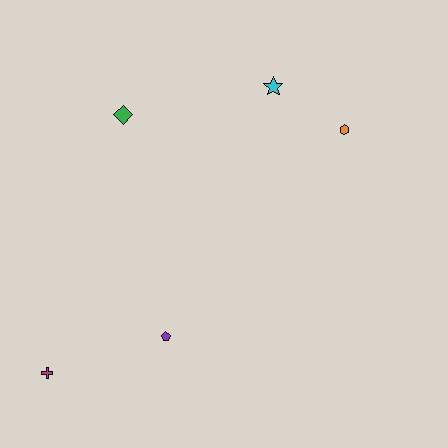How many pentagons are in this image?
There is 1 pentagon.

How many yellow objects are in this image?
There are no yellow objects.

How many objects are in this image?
There are 5 objects.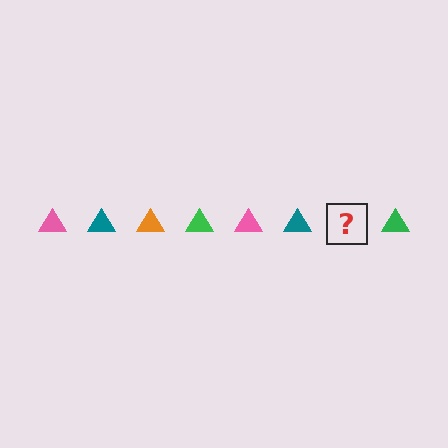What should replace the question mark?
The question mark should be replaced with an orange triangle.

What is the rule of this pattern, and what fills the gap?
The rule is that the pattern cycles through pink, teal, orange, green triangles. The gap should be filled with an orange triangle.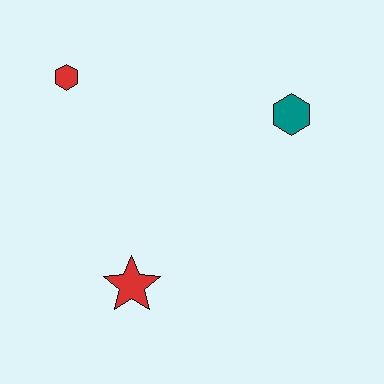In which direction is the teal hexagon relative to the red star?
The teal hexagon is above the red star.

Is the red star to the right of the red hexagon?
Yes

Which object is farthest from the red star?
The teal hexagon is farthest from the red star.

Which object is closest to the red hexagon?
The red star is closest to the red hexagon.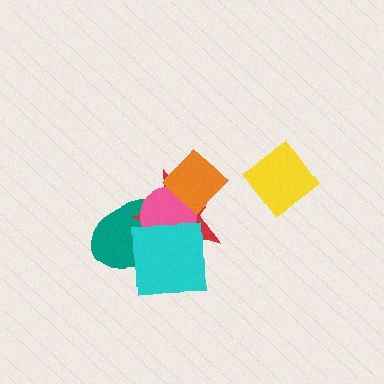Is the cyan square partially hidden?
No, no other shape covers it.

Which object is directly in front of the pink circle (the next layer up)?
The cyan square is directly in front of the pink circle.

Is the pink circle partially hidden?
Yes, it is partially covered by another shape.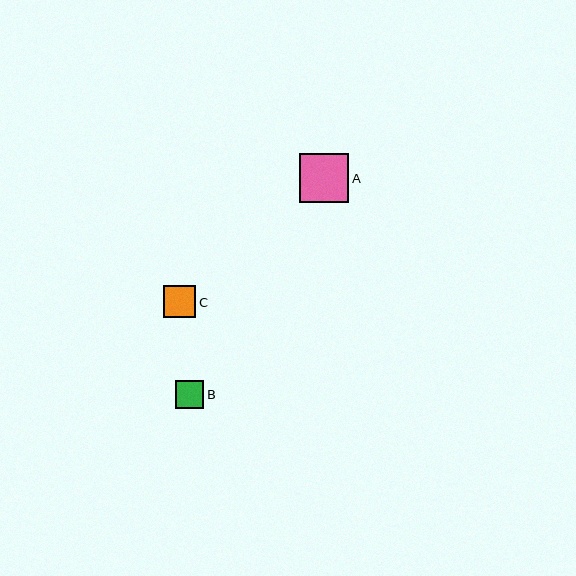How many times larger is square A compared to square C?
Square A is approximately 1.5 times the size of square C.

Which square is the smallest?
Square B is the smallest with a size of approximately 28 pixels.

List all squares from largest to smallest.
From largest to smallest: A, C, B.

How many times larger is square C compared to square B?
Square C is approximately 1.1 times the size of square B.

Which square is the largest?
Square A is the largest with a size of approximately 49 pixels.